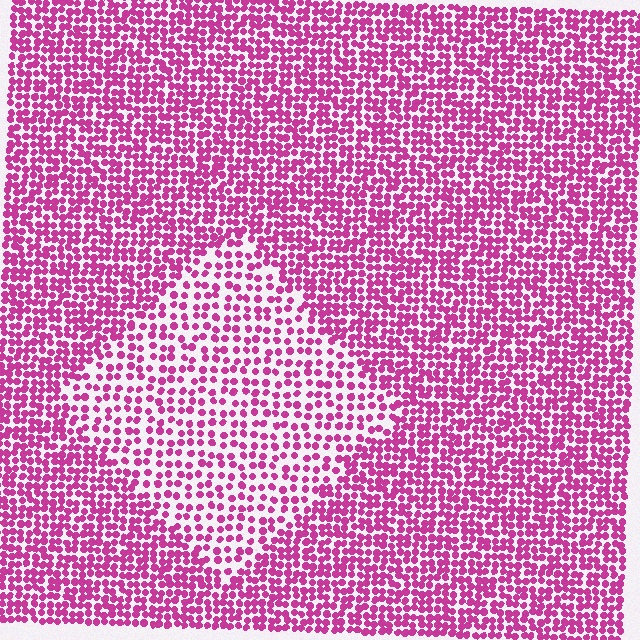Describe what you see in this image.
The image contains small magenta elements arranged at two different densities. A diamond-shaped region is visible where the elements are less densely packed than the surrounding area.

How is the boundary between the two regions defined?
The boundary is defined by a change in element density (approximately 1.8x ratio). All elements are the same color, size, and shape.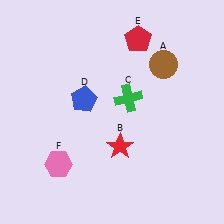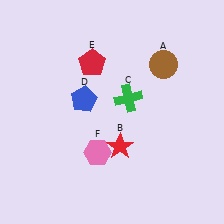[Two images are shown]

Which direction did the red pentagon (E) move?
The red pentagon (E) moved left.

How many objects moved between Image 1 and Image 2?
2 objects moved between the two images.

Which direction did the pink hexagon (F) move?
The pink hexagon (F) moved right.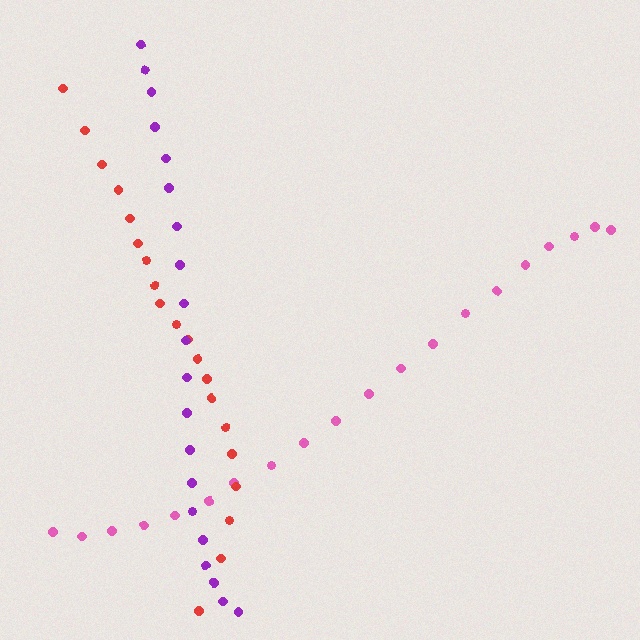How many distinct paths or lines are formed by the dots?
There are 3 distinct paths.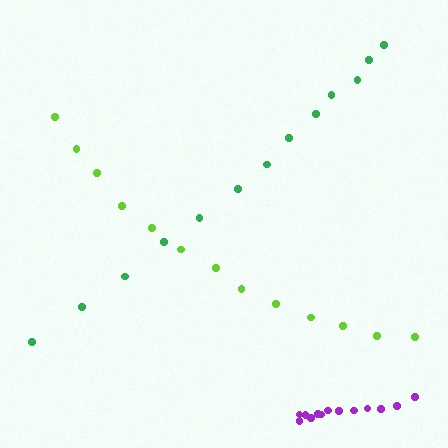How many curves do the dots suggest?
There are 3 distinct paths.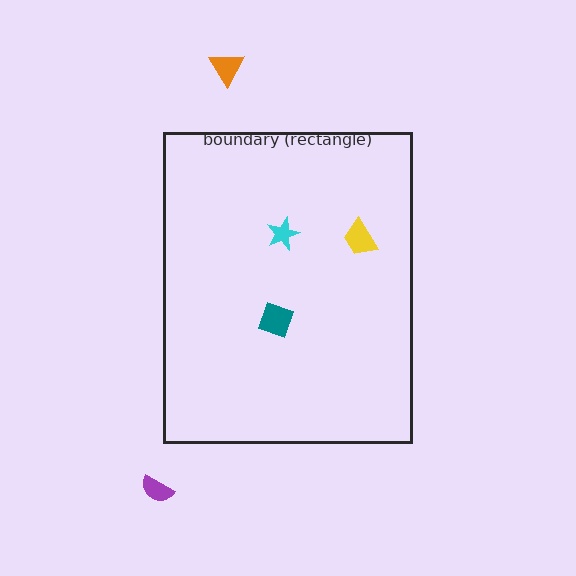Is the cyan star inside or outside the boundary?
Inside.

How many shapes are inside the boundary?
3 inside, 2 outside.